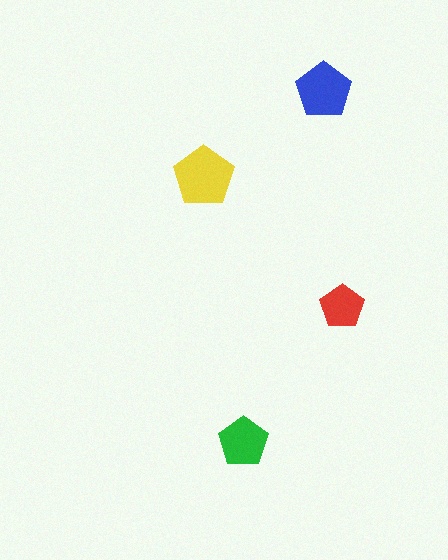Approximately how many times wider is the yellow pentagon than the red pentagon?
About 1.5 times wider.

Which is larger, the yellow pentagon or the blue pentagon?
The yellow one.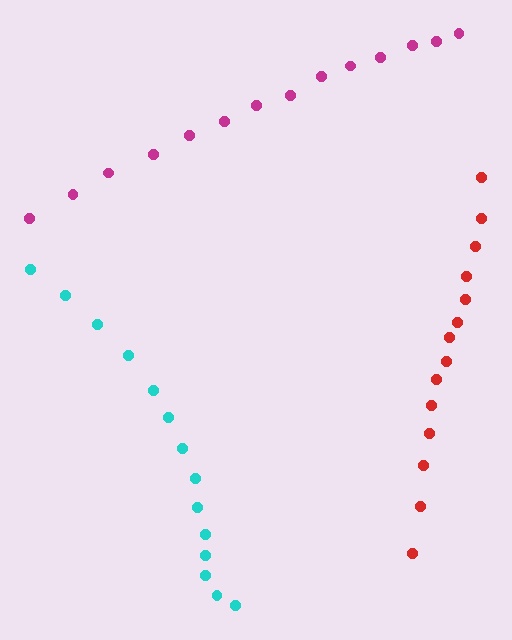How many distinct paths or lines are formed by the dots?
There are 3 distinct paths.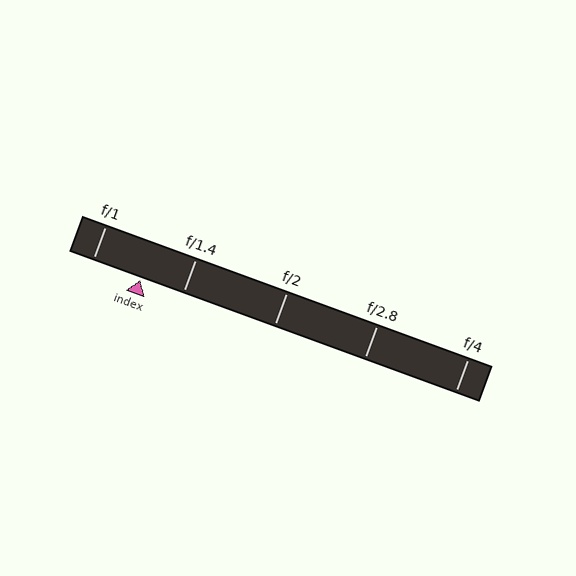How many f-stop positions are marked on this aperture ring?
There are 5 f-stop positions marked.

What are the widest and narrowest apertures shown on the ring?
The widest aperture shown is f/1 and the narrowest is f/4.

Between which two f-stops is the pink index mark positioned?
The index mark is between f/1 and f/1.4.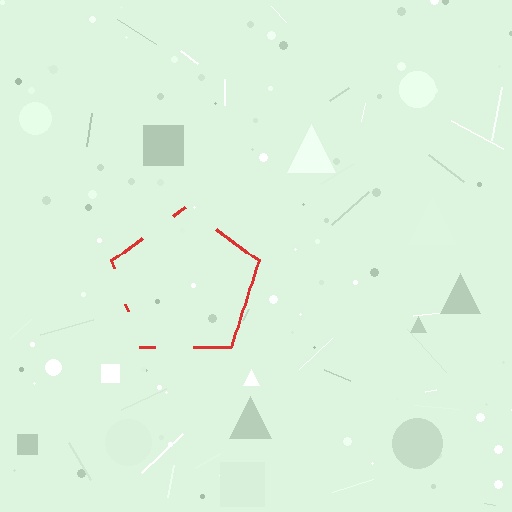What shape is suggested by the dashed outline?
The dashed outline suggests a pentagon.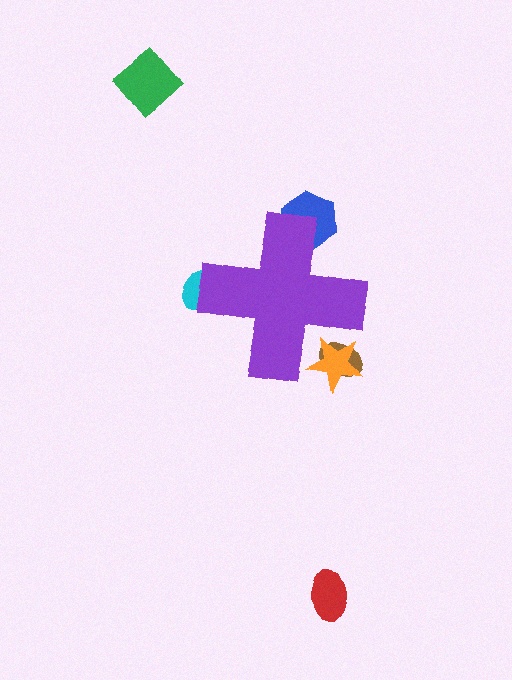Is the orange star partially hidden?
Yes, the orange star is partially hidden behind the purple cross.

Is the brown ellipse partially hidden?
Yes, the brown ellipse is partially hidden behind the purple cross.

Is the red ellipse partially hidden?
No, the red ellipse is fully visible.